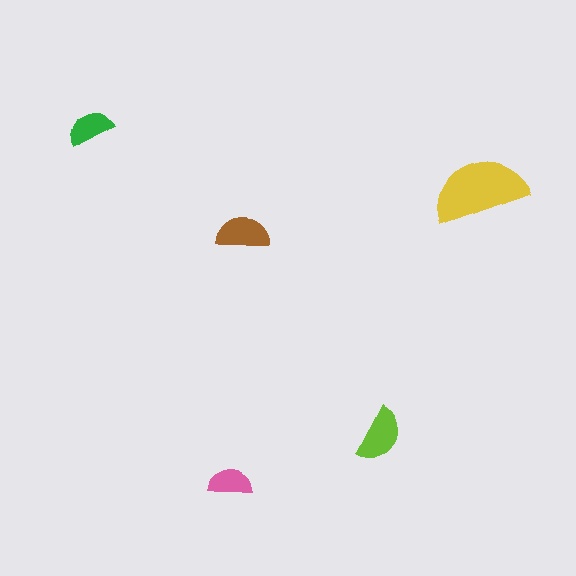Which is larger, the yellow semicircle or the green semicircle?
The yellow one.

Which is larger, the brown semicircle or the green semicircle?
The brown one.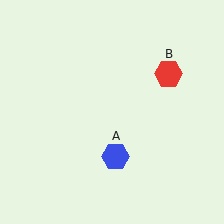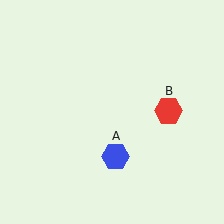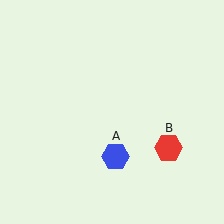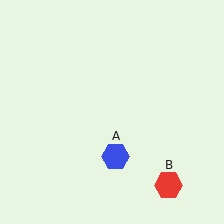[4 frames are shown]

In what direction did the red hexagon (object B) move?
The red hexagon (object B) moved down.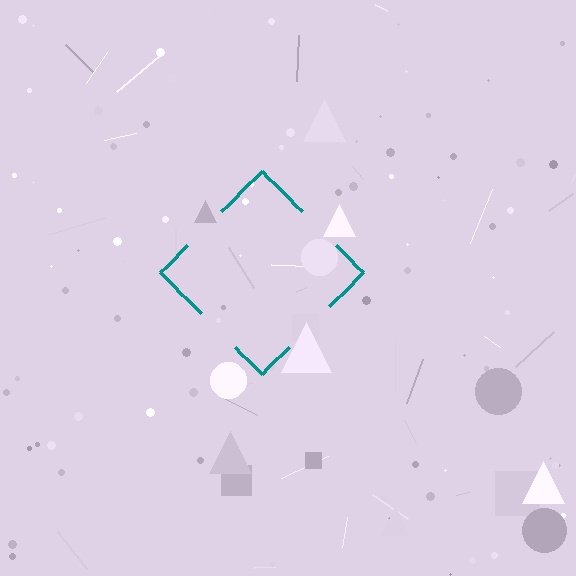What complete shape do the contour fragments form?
The contour fragments form a diamond.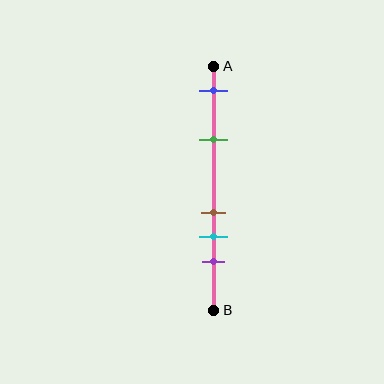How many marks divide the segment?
There are 5 marks dividing the segment.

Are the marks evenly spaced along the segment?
No, the marks are not evenly spaced.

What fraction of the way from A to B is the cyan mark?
The cyan mark is approximately 70% (0.7) of the way from A to B.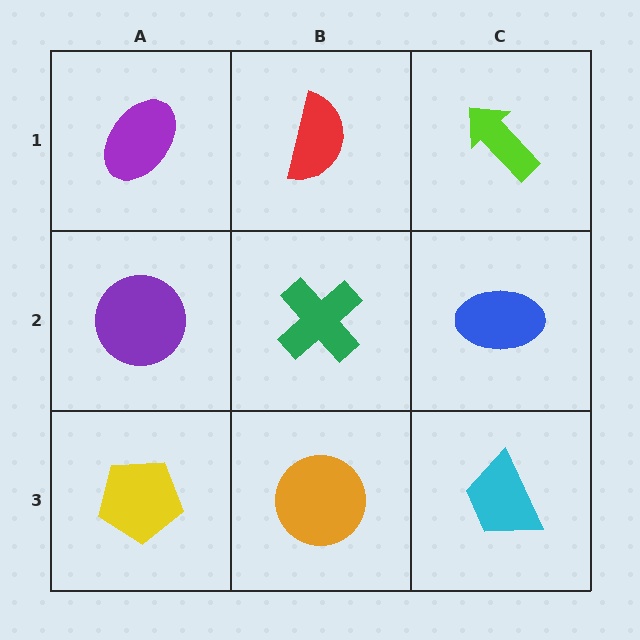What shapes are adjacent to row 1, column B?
A green cross (row 2, column B), a purple ellipse (row 1, column A), a lime arrow (row 1, column C).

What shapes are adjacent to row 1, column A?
A purple circle (row 2, column A), a red semicircle (row 1, column B).